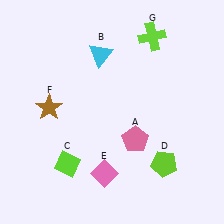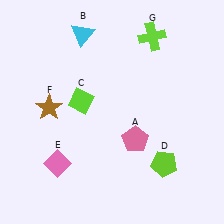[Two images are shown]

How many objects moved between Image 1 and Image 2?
3 objects moved between the two images.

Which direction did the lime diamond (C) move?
The lime diamond (C) moved up.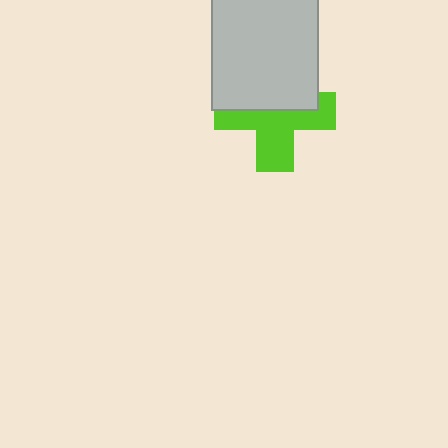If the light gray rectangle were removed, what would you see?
You would see the complete lime cross.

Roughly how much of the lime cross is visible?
About half of it is visible (roughly 53%).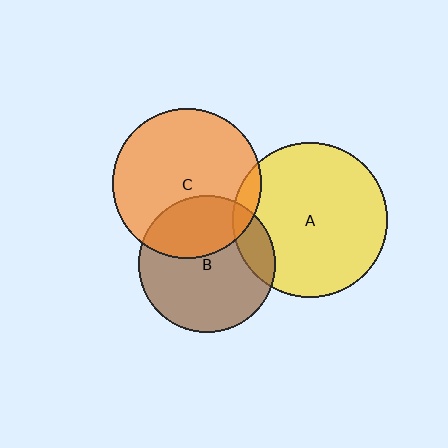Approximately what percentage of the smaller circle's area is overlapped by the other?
Approximately 10%.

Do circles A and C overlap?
Yes.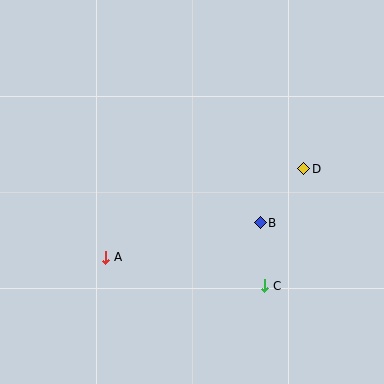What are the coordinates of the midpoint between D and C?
The midpoint between D and C is at (284, 227).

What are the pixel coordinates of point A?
Point A is at (106, 257).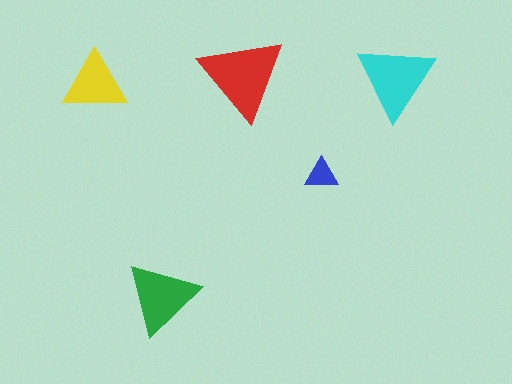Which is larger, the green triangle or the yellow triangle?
The green one.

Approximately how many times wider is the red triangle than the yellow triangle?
About 1.5 times wider.